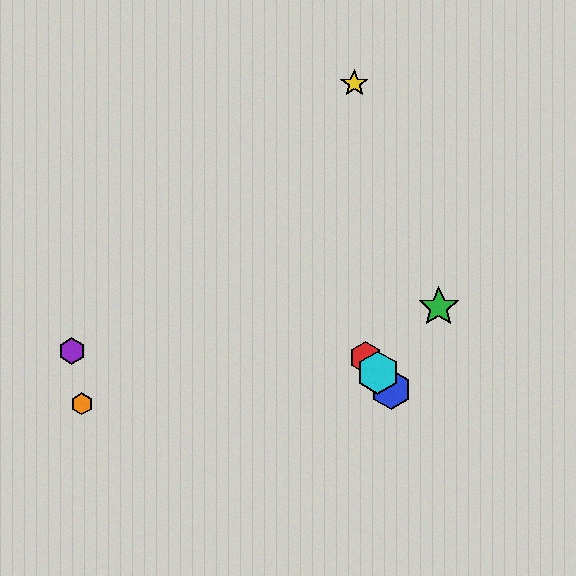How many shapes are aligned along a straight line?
3 shapes (the red hexagon, the blue hexagon, the cyan hexagon) are aligned along a straight line.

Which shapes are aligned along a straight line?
The red hexagon, the blue hexagon, the cyan hexagon are aligned along a straight line.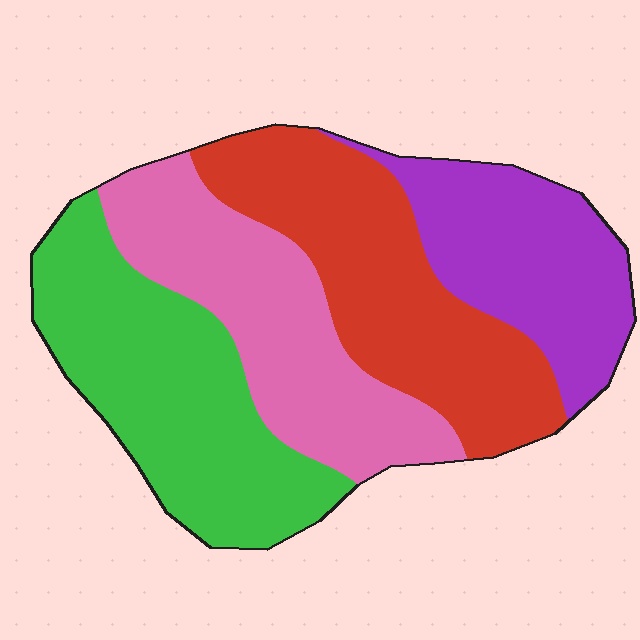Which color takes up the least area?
Purple, at roughly 20%.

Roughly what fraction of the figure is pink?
Pink takes up less than a quarter of the figure.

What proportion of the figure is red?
Red covers roughly 25% of the figure.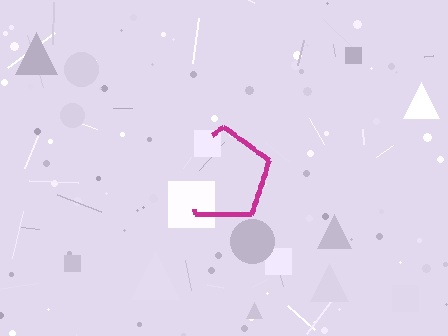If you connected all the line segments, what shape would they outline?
They would outline a pentagon.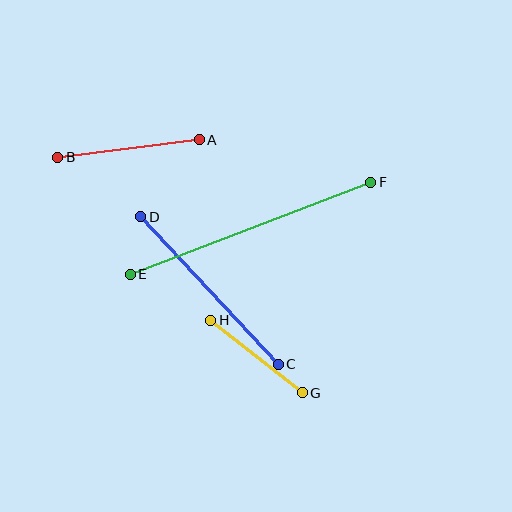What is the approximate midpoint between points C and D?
The midpoint is at approximately (209, 291) pixels.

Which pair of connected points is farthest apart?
Points E and F are farthest apart.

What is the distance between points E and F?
The distance is approximately 258 pixels.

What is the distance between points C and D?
The distance is approximately 202 pixels.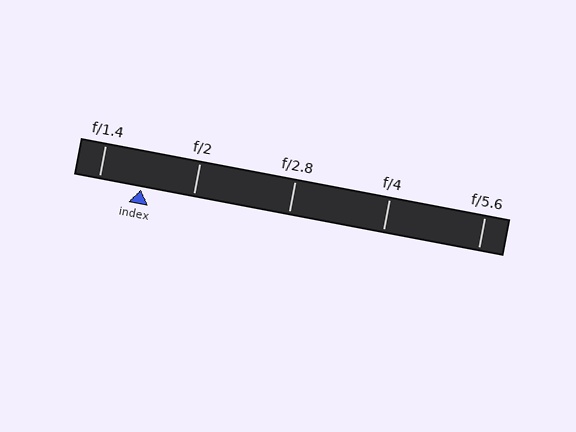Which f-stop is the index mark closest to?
The index mark is closest to f/1.4.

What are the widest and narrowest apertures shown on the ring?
The widest aperture shown is f/1.4 and the narrowest is f/5.6.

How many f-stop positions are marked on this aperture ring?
There are 5 f-stop positions marked.